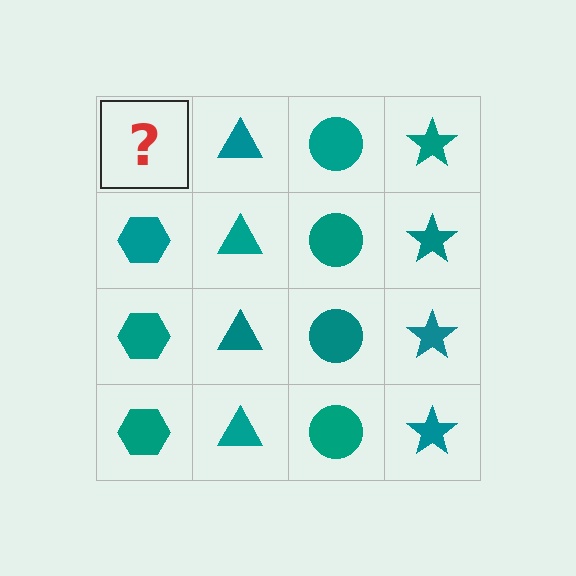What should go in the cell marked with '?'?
The missing cell should contain a teal hexagon.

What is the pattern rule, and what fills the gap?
The rule is that each column has a consistent shape. The gap should be filled with a teal hexagon.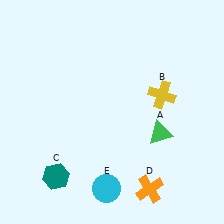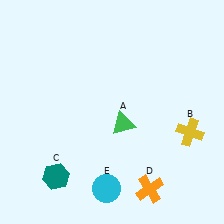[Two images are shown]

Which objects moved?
The objects that moved are: the green triangle (A), the yellow cross (B).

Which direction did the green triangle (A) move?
The green triangle (A) moved left.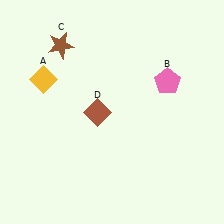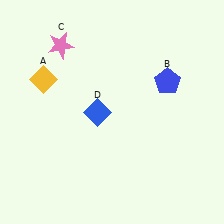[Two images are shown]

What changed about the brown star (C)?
In Image 1, C is brown. In Image 2, it changed to pink.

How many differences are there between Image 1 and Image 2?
There are 3 differences between the two images.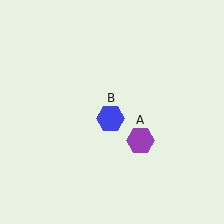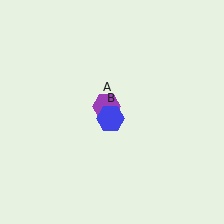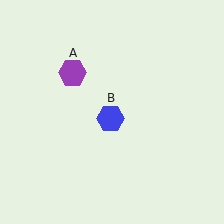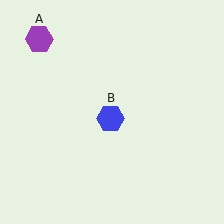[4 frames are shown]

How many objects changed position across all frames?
1 object changed position: purple hexagon (object A).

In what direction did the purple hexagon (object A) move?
The purple hexagon (object A) moved up and to the left.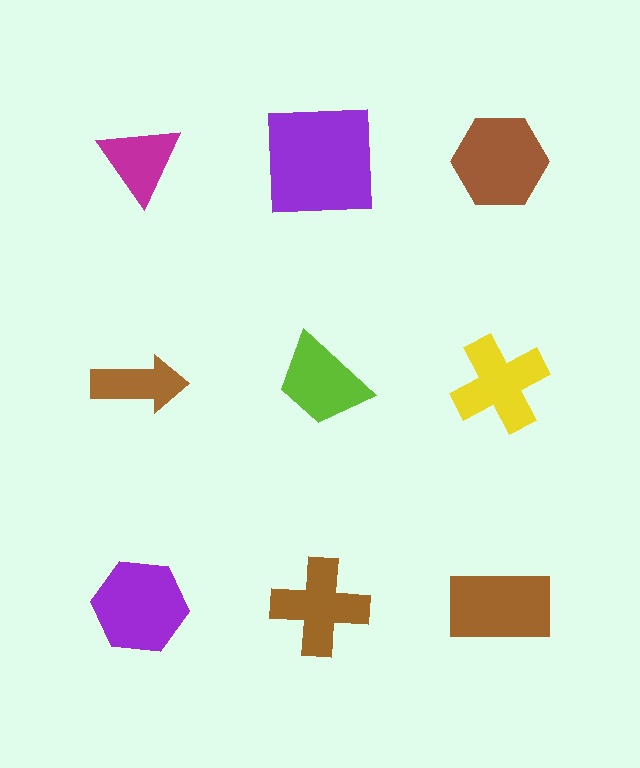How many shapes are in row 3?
3 shapes.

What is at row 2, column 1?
A brown arrow.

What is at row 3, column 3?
A brown rectangle.